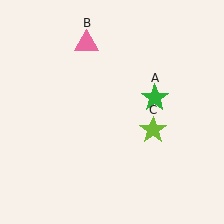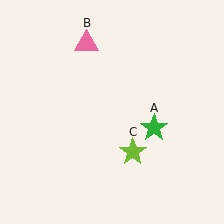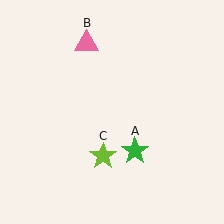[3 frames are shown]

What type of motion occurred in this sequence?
The green star (object A), lime star (object C) rotated clockwise around the center of the scene.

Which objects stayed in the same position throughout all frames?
Pink triangle (object B) remained stationary.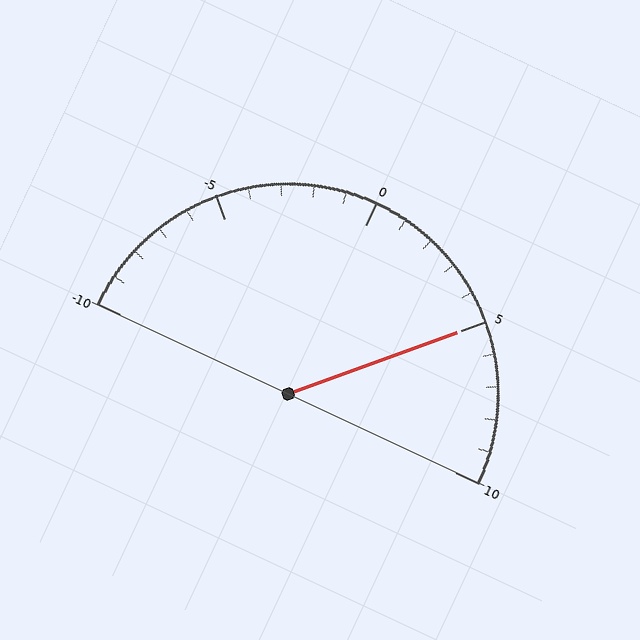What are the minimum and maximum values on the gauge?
The gauge ranges from -10 to 10.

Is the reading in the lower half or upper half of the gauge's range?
The reading is in the upper half of the range (-10 to 10).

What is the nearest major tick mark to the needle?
The nearest major tick mark is 5.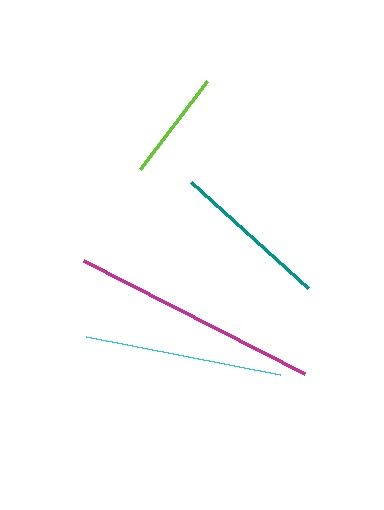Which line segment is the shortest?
The lime line is the shortest at approximately 111 pixels.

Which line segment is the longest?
The magenta line is the longest at approximately 248 pixels.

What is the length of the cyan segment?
The cyan segment is approximately 197 pixels long.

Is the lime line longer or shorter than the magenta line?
The magenta line is longer than the lime line.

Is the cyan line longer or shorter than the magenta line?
The magenta line is longer than the cyan line.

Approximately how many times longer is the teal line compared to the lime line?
The teal line is approximately 1.4 times the length of the lime line.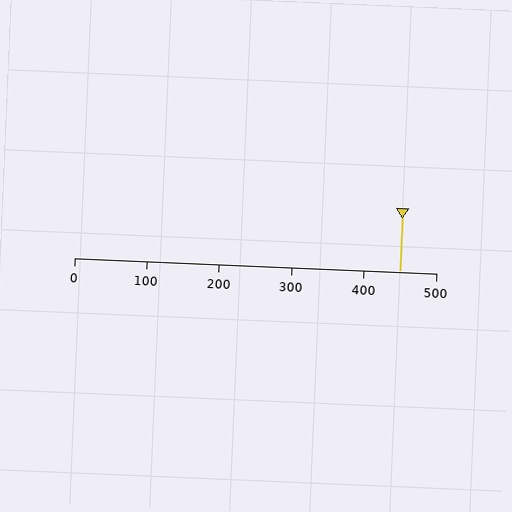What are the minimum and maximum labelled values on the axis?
The axis runs from 0 to 500.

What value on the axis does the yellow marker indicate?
The marker indicates approximately 450.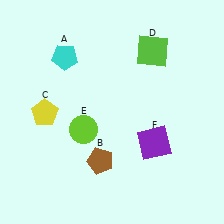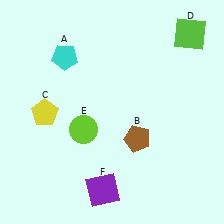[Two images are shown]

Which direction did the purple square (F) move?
The purple square (F) moved left.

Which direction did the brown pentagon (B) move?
The brown pentagon (B) moved right.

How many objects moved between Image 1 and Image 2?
3 objects moved between the two images.